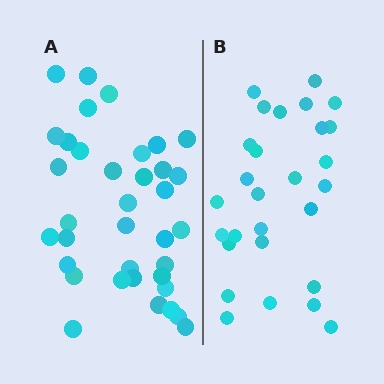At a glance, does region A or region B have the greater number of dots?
Region A (the left region) has more dots.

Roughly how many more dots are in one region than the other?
Region A has roughly 8 or so more dots than region B.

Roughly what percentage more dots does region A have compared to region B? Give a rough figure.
About 30% more.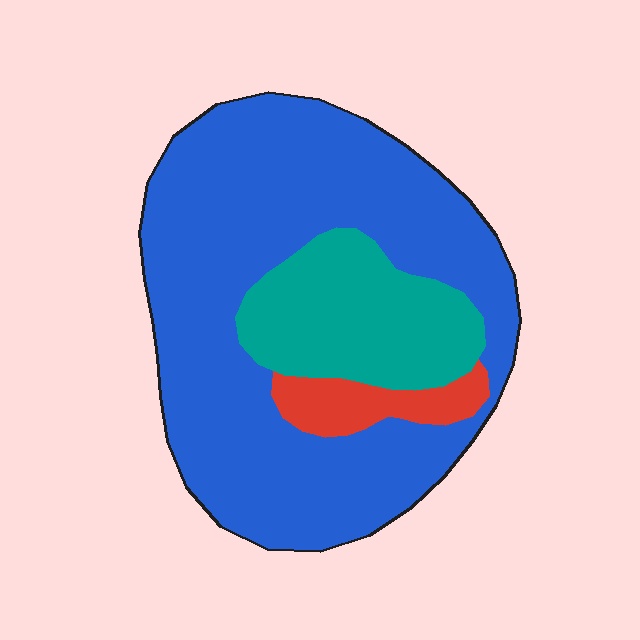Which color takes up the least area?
Red, at roughly 5%.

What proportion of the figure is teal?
Teal takes up between a sixth and a third of the figure.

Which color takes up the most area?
Blue, at roughly 70%.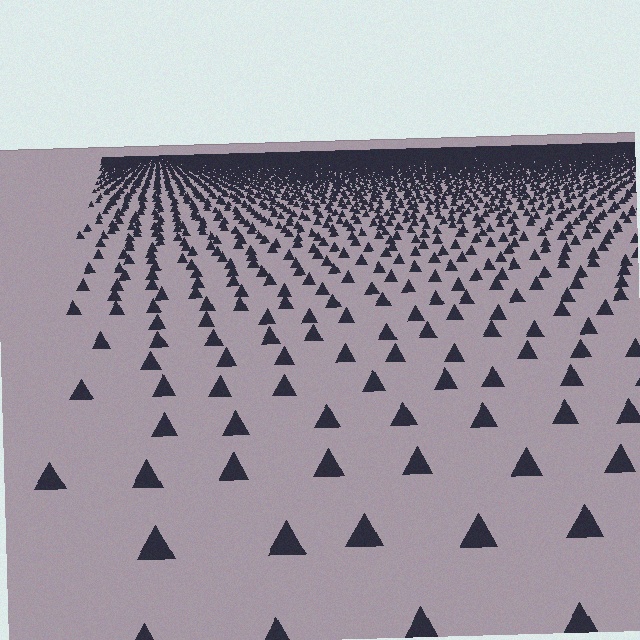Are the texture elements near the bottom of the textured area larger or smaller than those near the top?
Larger. Near the bottom, elements are closer to the viewer and appear at a bigger on-screen size.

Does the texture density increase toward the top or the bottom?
Density increases toward the top.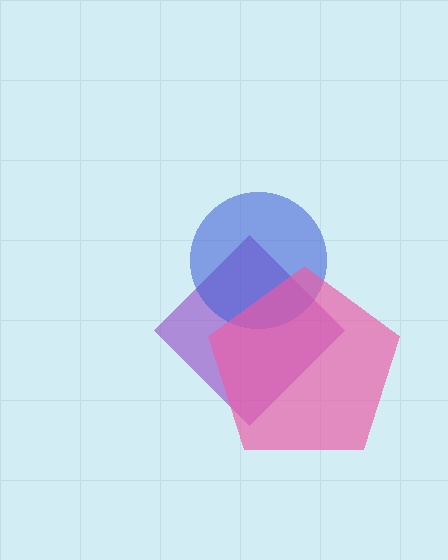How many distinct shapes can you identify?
There are 3 distinct shapes: a purple diamond, a blue circle, a pink pentagon.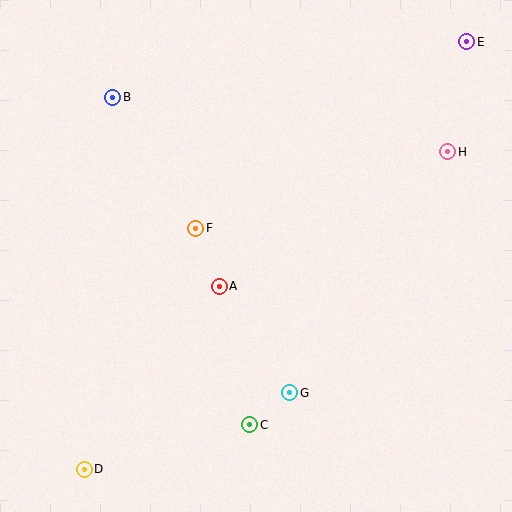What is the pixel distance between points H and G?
The distance between H and G is 289 pixels.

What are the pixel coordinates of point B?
Point B is at (113, 97).